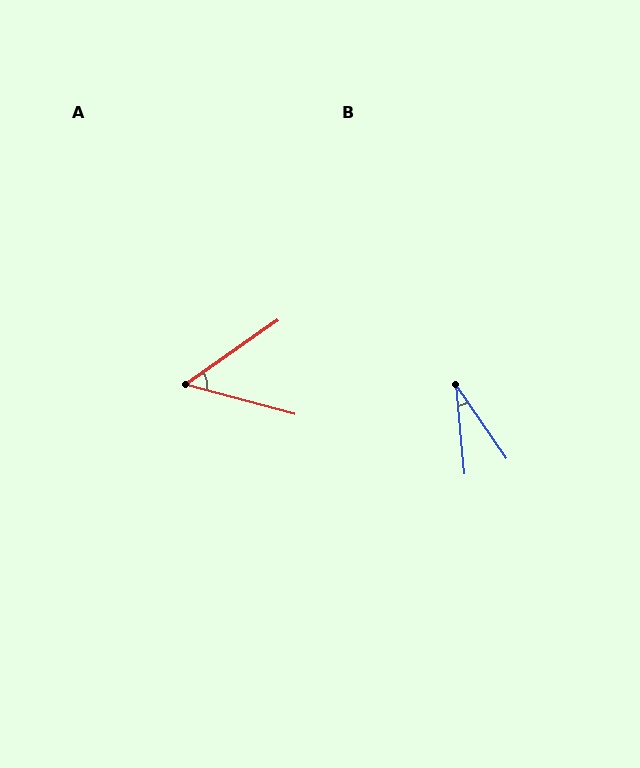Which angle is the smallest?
B, at approximately 29 degrees.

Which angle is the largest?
A, at approximately 50 degrees.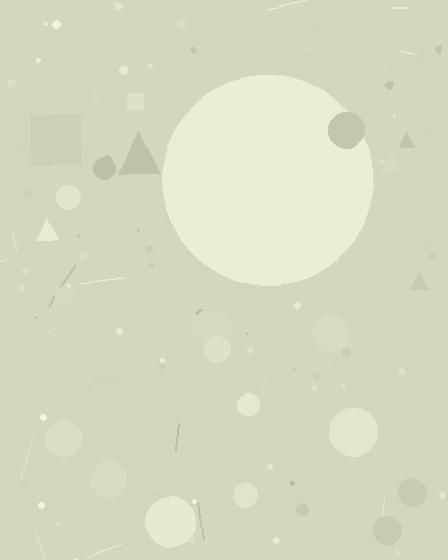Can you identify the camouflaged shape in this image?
The camouflaged shape is a circle.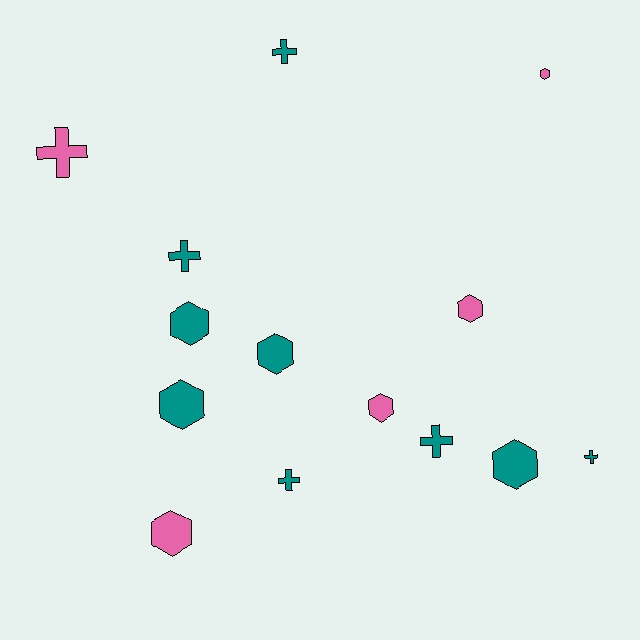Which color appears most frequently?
Teal, with 9 objects.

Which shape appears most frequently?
Hexagon, with 8 objects.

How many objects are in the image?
There are 14 objects.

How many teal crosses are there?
There are 5 teal crosses.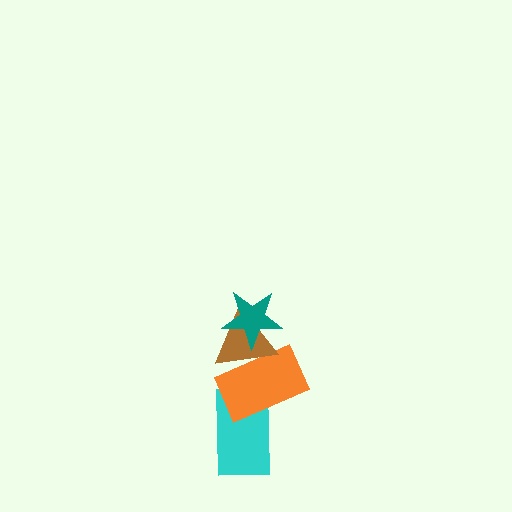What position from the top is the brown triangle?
The brown triangle is 2nd from the top.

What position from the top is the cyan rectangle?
The cyan rectangle is 4th from the top.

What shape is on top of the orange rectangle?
The brown triangle is on top of the orange rectangle.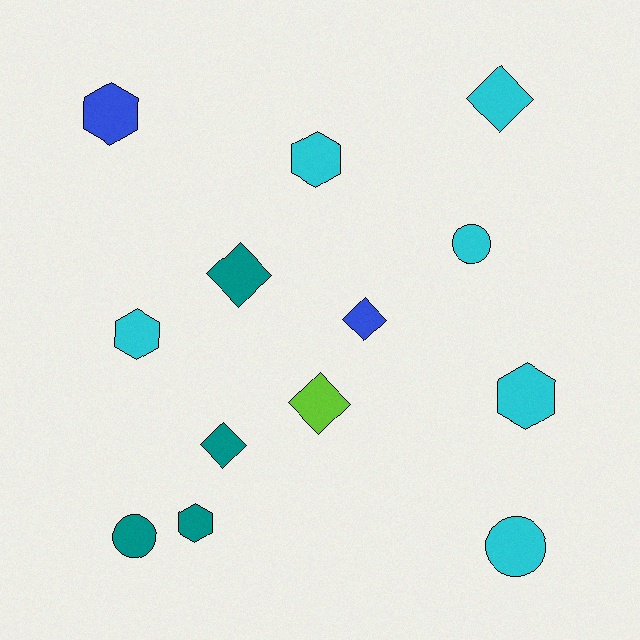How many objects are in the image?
There are 13 objects.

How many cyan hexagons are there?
There are 3 cyan hexagons.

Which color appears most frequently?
Cyan, with 6 objects.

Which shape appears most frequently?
Diamond, with 5 objects.